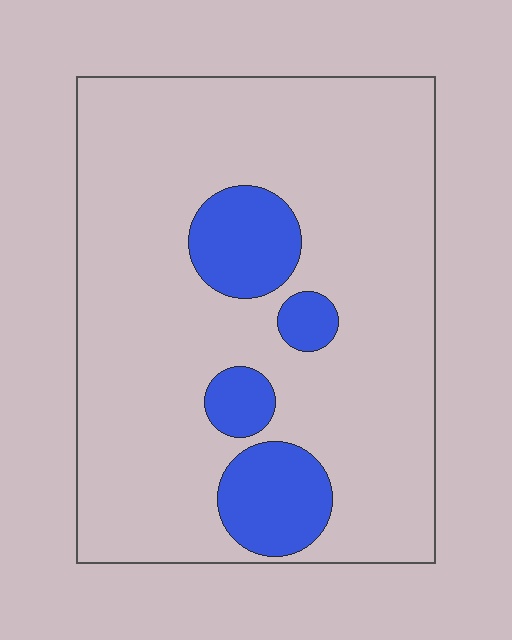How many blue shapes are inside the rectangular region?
4.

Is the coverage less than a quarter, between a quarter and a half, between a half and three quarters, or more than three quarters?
Less than a quarter.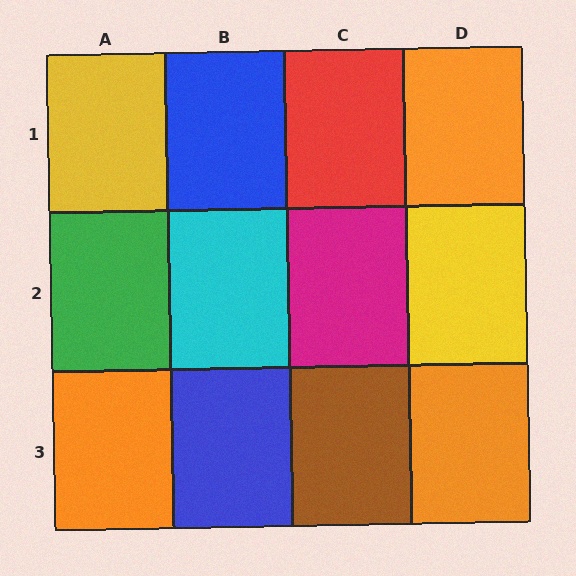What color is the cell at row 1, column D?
Orange.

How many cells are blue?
2 cells are blue.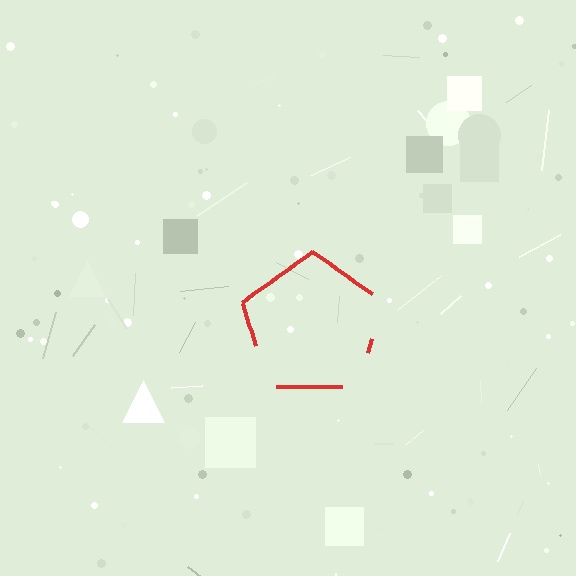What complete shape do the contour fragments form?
The contour fragments form a pentagon.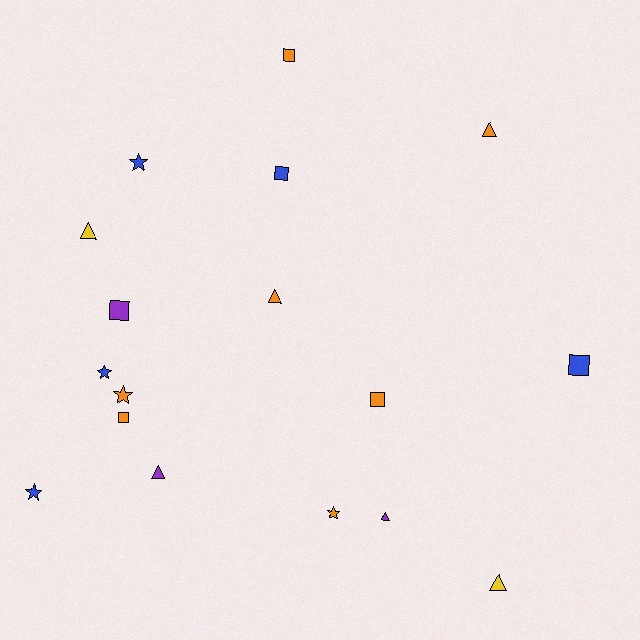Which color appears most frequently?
Orange, with 7 objects.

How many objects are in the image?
There are 17 objects.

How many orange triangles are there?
There are 2 orange triangles.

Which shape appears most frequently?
Triangle, with 6 objects.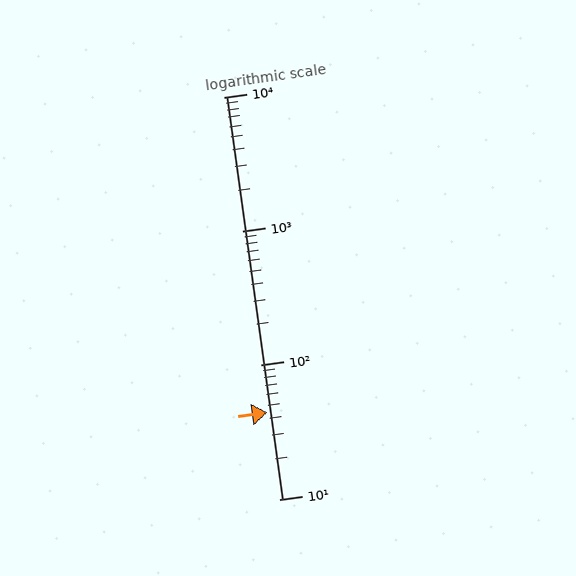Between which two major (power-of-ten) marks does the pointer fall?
The pointer is between 10 and 100.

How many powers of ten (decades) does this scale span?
The scale spans 3 decades, from 10 to 10000.